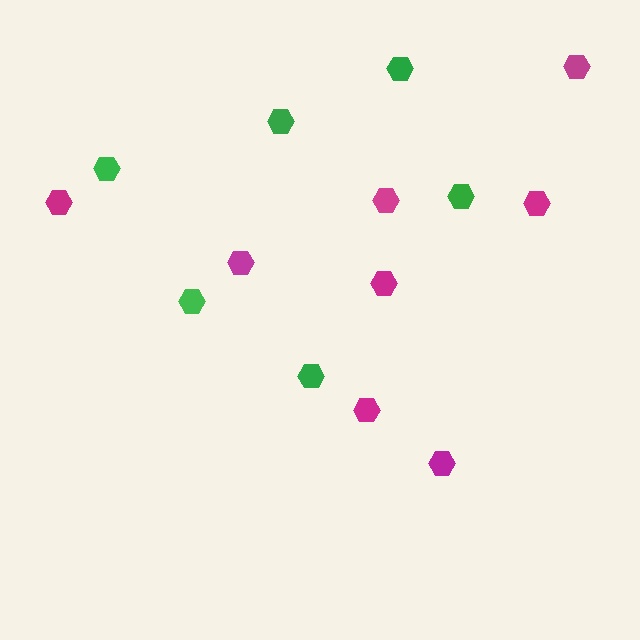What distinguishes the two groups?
There are 2 groups: one group of green hexagons (6) and one group of magenta hexagons (8).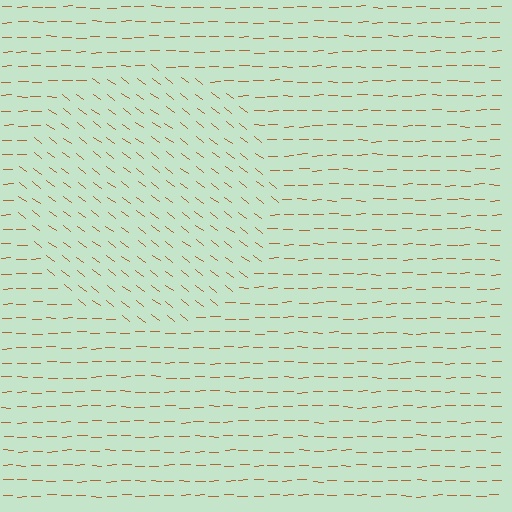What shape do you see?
I see a circle.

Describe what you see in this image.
The image is filled with small brown line segments. A circle region in the image has lines oriented differently from the surrounding lines, creating a visible texture boundary.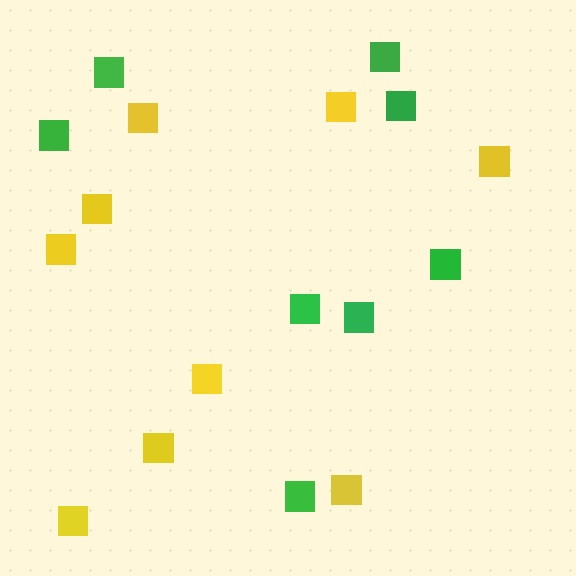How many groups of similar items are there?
There are 2 groups: one group of green squares (8) and one group of yellow squares (9).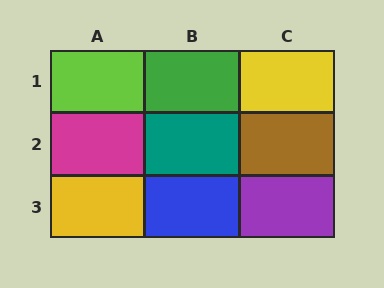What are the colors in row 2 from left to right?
Magenta, teal, brown.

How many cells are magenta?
1 cell is magenta.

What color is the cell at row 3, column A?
Yellow.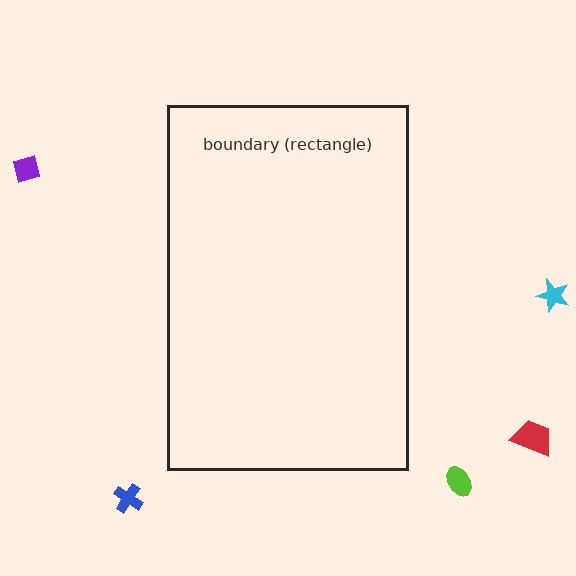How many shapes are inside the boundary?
0 inside, 5 outside.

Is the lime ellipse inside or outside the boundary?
Outside.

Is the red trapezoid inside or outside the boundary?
Outside.